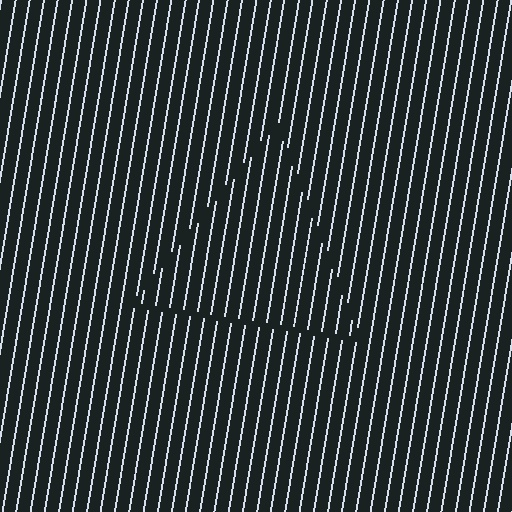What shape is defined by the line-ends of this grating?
An illusory triangle. The interior of the shape contains the same grating, shifted by half a period — the contour is defined by the phase discontinuity where line-ends from the inner and outer gratings abut.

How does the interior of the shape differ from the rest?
The interior of the shape contains the same grating, shifted by half a period — the contour is defined by the phase discontinuity where line-ends from the inner and outer gratings abut.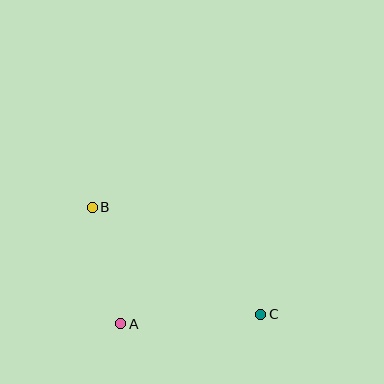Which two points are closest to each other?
Points A and B are closest to each other.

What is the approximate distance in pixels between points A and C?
The distance between A and C is approximately 140 pixels.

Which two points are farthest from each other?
Points B and C are farthest from each other.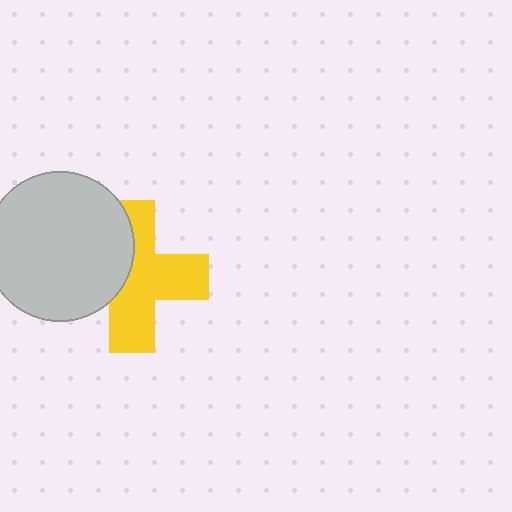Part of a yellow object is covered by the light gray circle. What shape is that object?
It is a cross.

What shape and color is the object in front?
The object in front is a light gray circle.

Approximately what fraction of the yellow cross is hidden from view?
Roughly 37% of the yellow cross is hidden behind the light gray circle.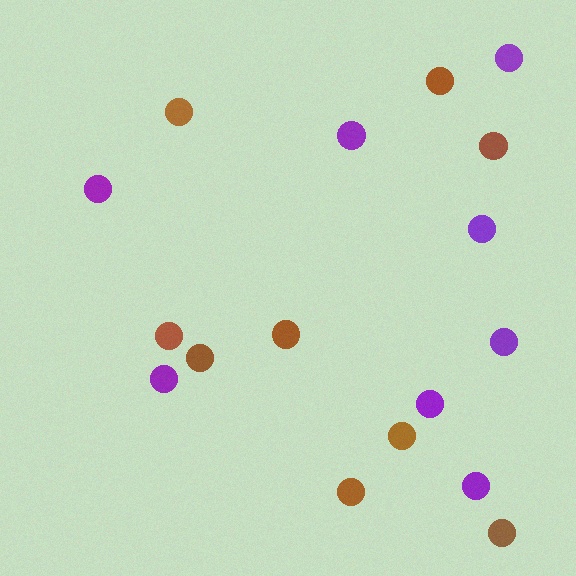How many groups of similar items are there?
There are 2 groups: one group of purple circles (8) and one group of brown circles (9).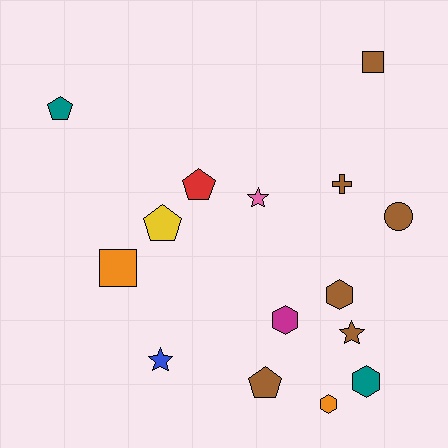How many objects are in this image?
There are 15 objects.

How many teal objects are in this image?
There are 2 teal objects.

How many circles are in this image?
There is 1 circle.